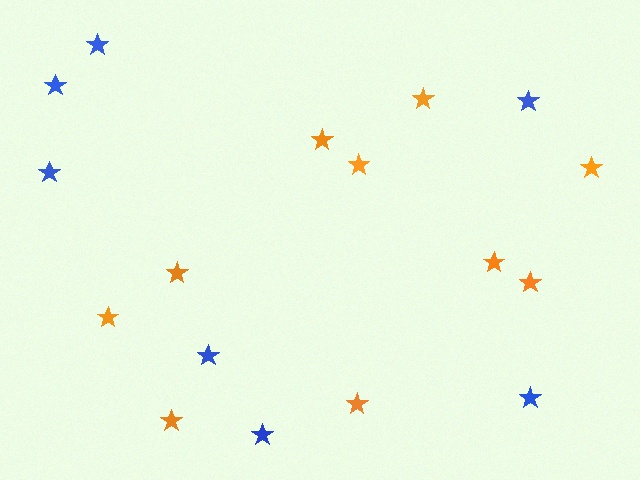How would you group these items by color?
There are 2 groups: one group of blue stars (7) and one group of orange stars (10).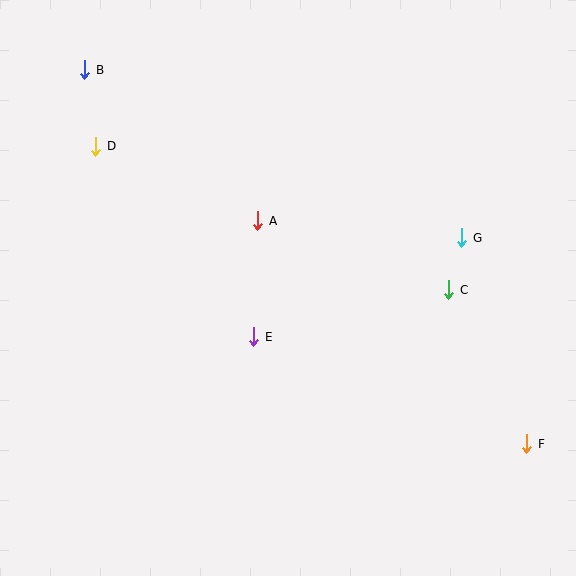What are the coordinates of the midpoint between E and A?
The midpoint between E and A is at (256, 279).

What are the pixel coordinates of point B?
Point B is at (85, 70).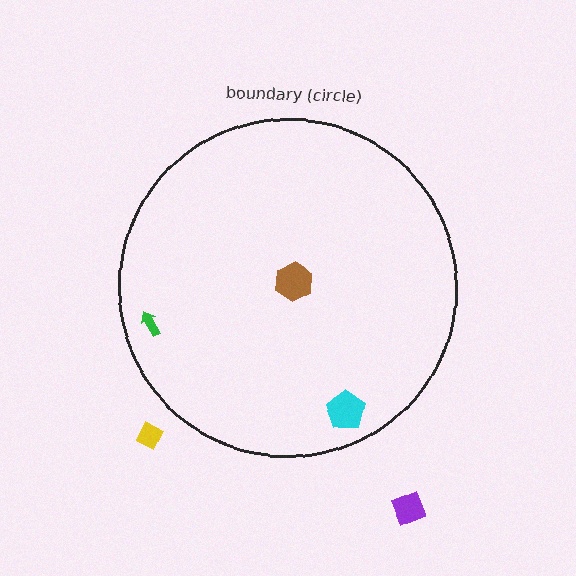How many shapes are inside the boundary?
3 inside, 2 outside.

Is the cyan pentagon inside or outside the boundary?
Inside.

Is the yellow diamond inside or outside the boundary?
Outside.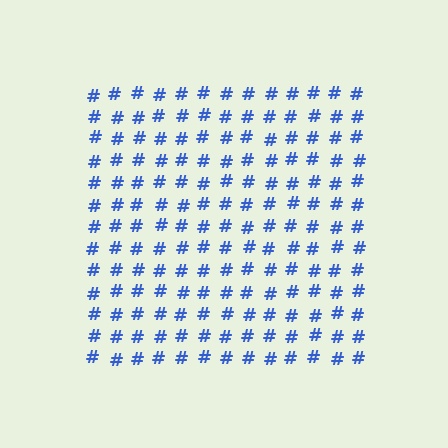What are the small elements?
The small elements are hash symbols.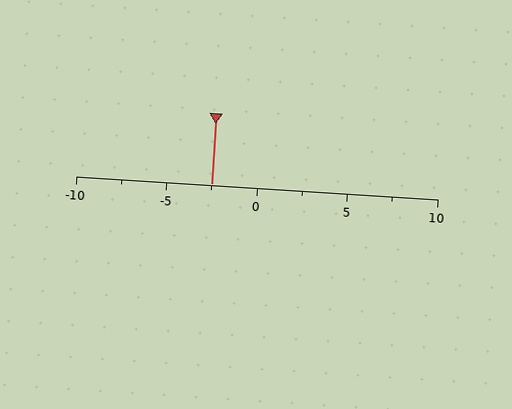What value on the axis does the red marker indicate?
The marker indicates approximately -2.5.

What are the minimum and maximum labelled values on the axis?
The axis runs from -10 to 10.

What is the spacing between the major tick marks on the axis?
The major ticks are spaced 5 apart.